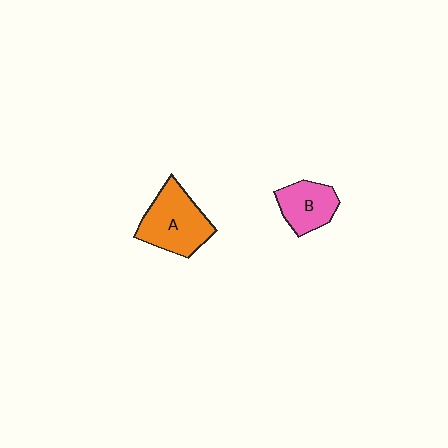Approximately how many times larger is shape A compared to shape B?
Approximately 1.5 times.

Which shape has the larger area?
Shape A (orange).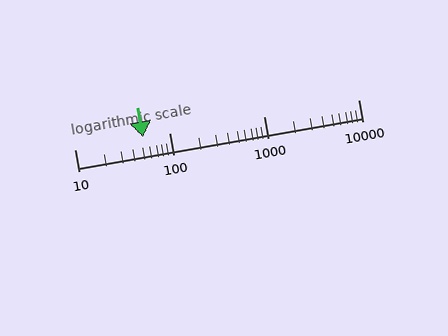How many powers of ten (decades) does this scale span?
The scale spans 3 decades, from 10 to 10000.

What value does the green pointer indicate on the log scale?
The pointer indicates approximately 53.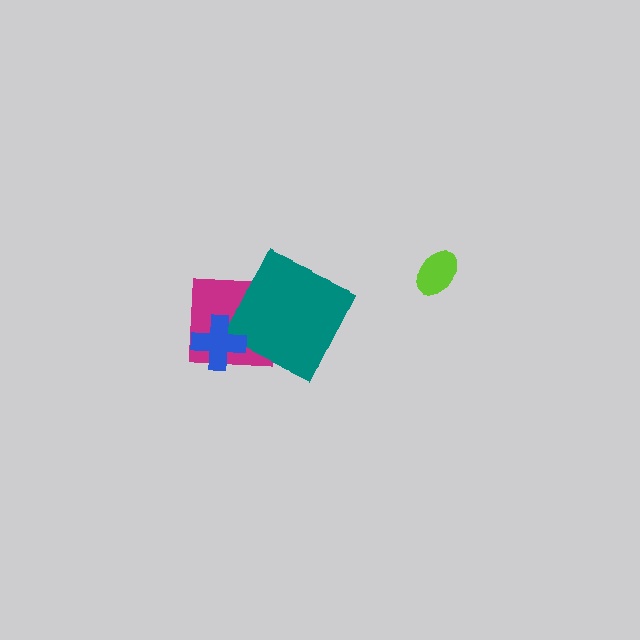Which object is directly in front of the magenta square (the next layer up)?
The teal square is directly in front of the magenta square.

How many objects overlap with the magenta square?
2 objects overlap with the magenta square.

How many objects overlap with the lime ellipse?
0 objects overlap with the lime ellipse.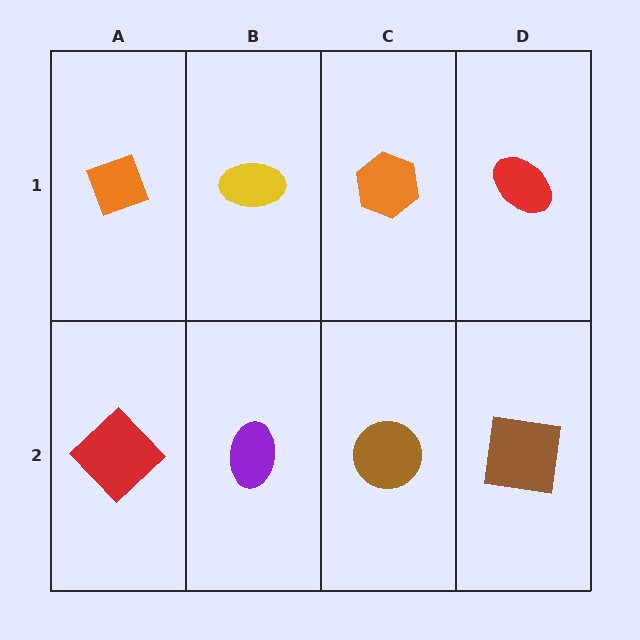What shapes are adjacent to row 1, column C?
A brown circle (row 2, column C), a yellow ellipse (row 1, column B), a red ellipse (row 1, column D).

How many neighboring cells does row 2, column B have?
3.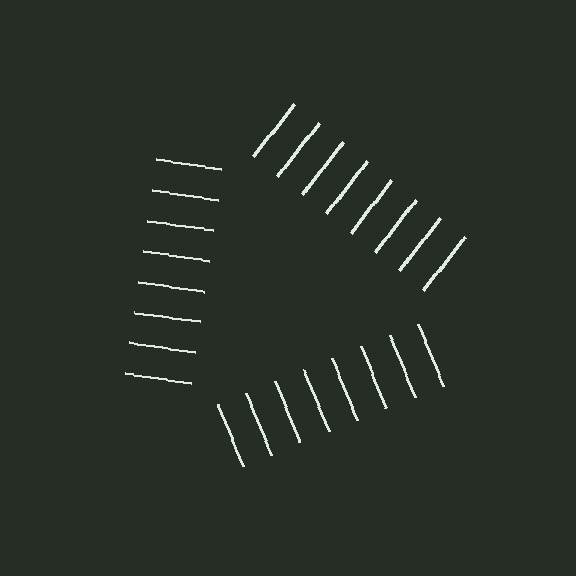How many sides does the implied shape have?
3 sides — the line-ends trace a triangle.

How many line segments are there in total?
24 — 8 along each of the 3 edges.